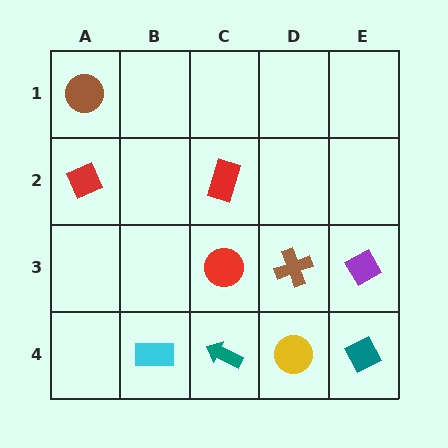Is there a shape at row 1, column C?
No, that cell is empty.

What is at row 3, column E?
A purple diamond.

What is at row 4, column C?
A teal arrow.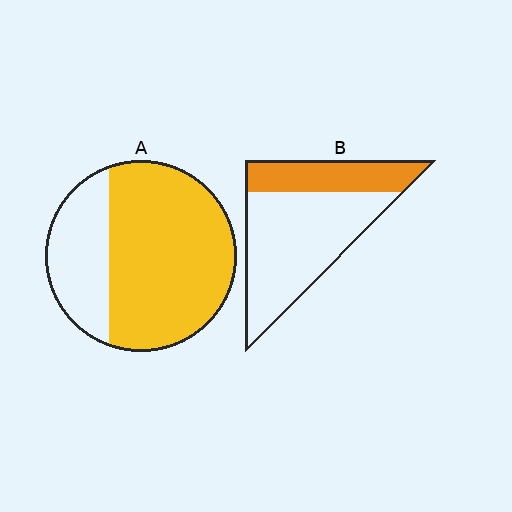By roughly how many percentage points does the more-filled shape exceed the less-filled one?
By roughly 40 percentage points (A over B).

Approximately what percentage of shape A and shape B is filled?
A is approximately 70% and B is approximately 30%.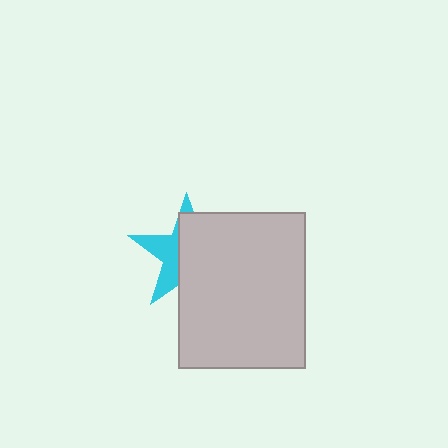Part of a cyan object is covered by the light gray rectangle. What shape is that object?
It is a star.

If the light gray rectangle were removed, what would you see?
You would see the complete cyan star.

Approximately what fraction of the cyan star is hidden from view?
Roughly 63% of the cyan star is hidden behind the light gray rectangle.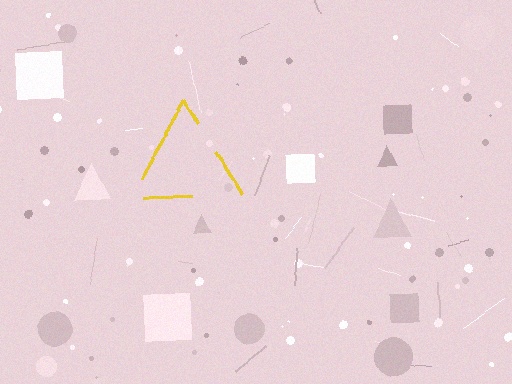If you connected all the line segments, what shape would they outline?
They would outline a triangle.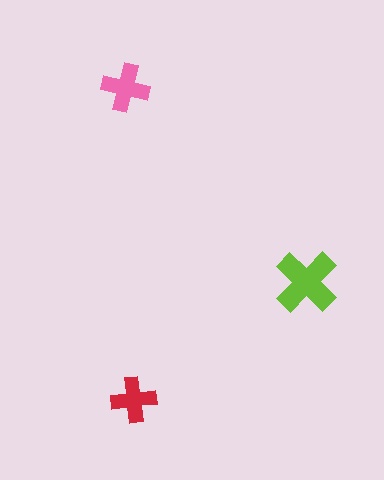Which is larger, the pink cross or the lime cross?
The lime one.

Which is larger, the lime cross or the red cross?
The lime one.